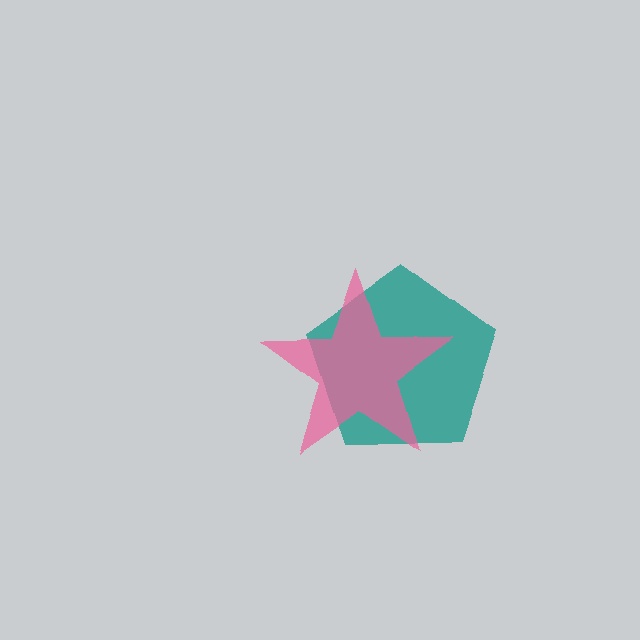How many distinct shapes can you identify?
There are 2 distinct shapes: a teal pentagon, a pink star.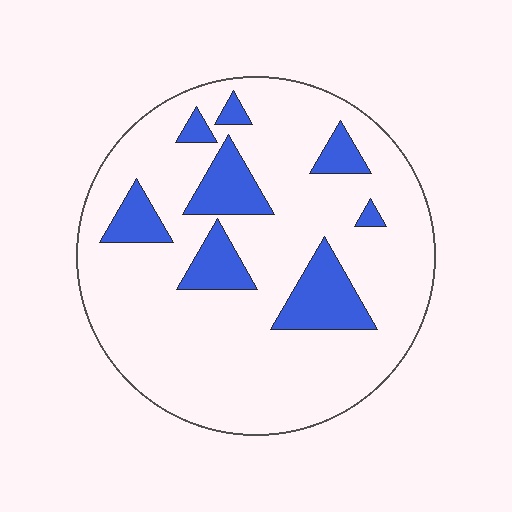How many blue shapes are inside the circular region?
8.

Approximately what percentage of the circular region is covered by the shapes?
Approximately 20%.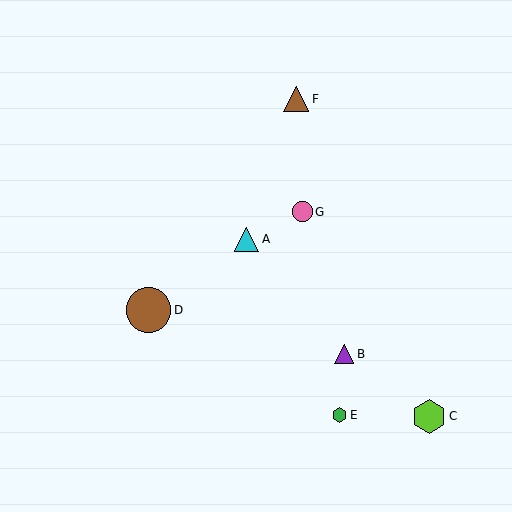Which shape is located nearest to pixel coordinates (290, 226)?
The pink circle (labeled G) at (302, 212) is nearest to that location.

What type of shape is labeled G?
Shape G is a pink circle.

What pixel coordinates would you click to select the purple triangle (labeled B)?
Click at (344, 354) to select the purple triangle B.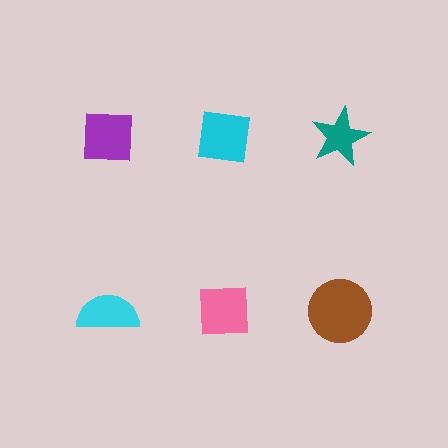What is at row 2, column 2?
A pink square.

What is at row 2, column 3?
A brown circle.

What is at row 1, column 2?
A cyan square.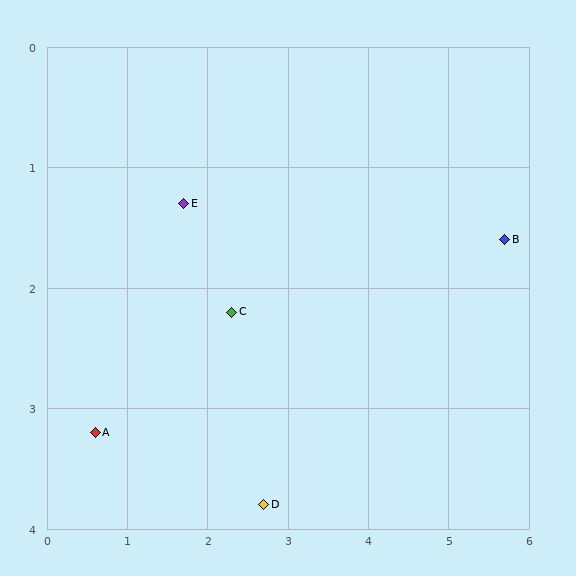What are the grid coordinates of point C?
Point C is at approximately (2.3, 2.2).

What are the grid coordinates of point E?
Point E is at approximately (1.7, 1.3).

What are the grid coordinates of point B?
Point B is at approximately (5.7, 1.6).